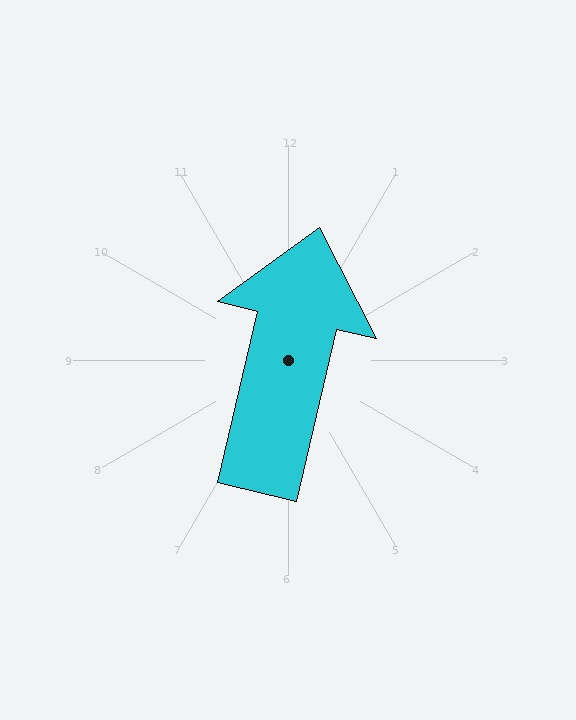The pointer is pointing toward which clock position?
Roughly 12 o'clock.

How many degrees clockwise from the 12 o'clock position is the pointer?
Approximately 13 degrees.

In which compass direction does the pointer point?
North.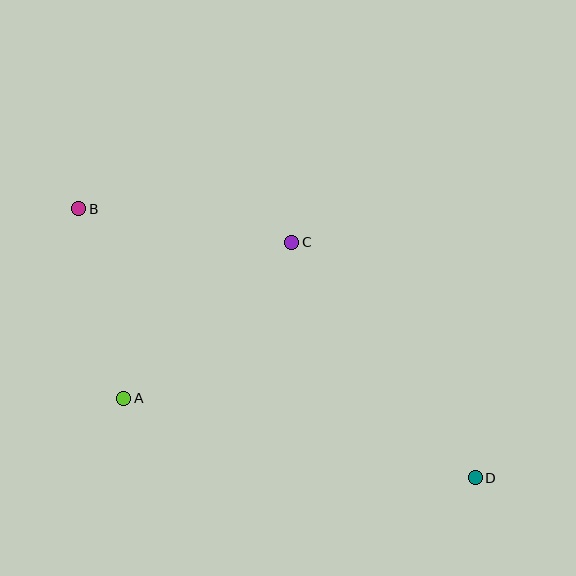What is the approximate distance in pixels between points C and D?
The distance between C and D is approximately 299 pixels.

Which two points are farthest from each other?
Points B and D are farthest from each other.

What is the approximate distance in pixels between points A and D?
The distance between A and D is approximately 361 pixels.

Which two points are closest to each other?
Points A and B are closest to each other.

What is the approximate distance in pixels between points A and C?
The distance between A and C is approximately 229 pixels.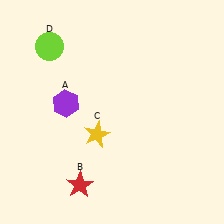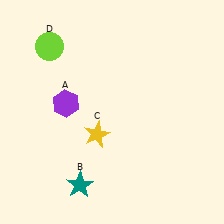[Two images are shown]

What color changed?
The star (B) changed from red in Image 1 to teal in Image 2.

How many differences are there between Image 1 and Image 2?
There is 1 difference between the two images.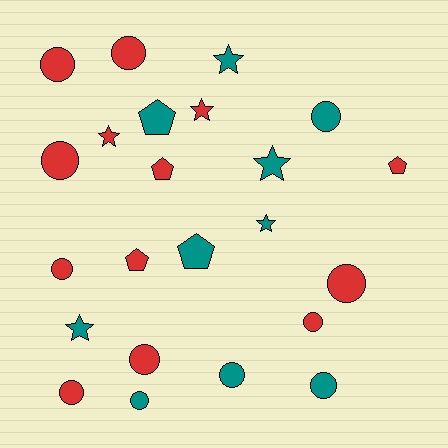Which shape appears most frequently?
Circle, with 12 objects.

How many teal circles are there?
There are 4 teal circles.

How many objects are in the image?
There are 23 objects.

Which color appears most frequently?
Red, with 13 objects.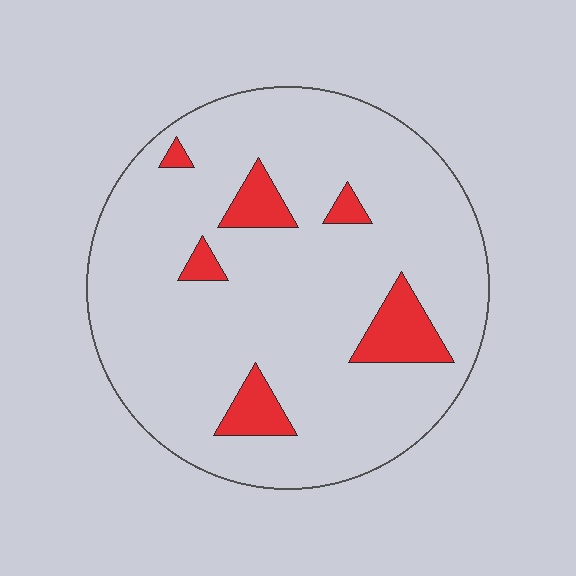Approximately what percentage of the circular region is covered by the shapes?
Approximately 10%.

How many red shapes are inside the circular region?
6.